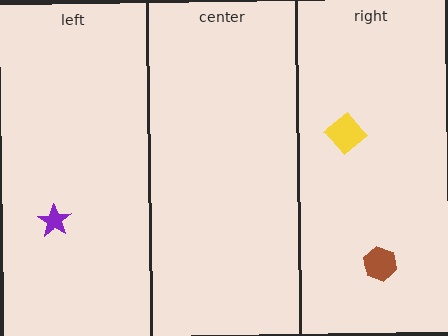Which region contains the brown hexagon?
The right region.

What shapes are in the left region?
The purple star.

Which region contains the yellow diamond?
The right region.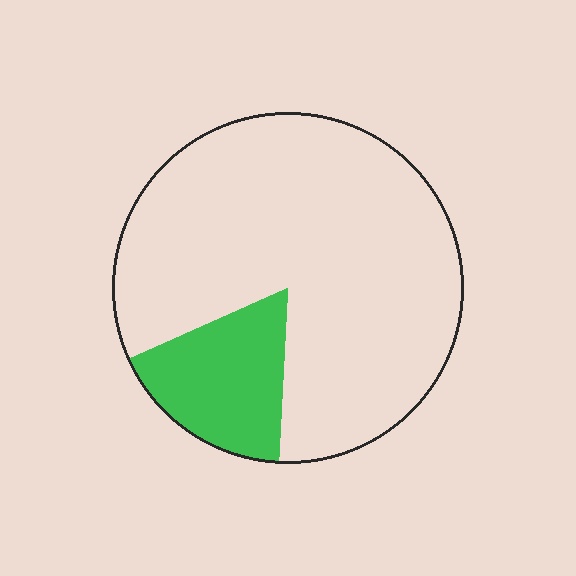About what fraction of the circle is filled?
About one sixth (1/6).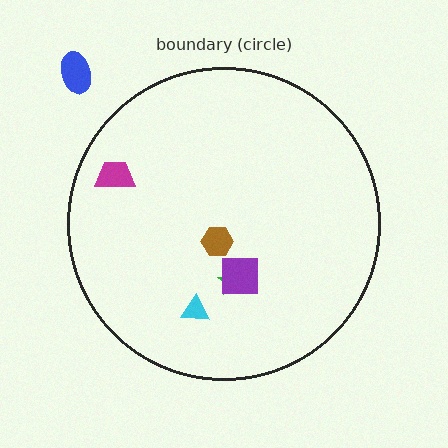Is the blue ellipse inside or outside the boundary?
Outside.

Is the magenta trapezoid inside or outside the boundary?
Inside.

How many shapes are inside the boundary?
5 inside, 1 outside.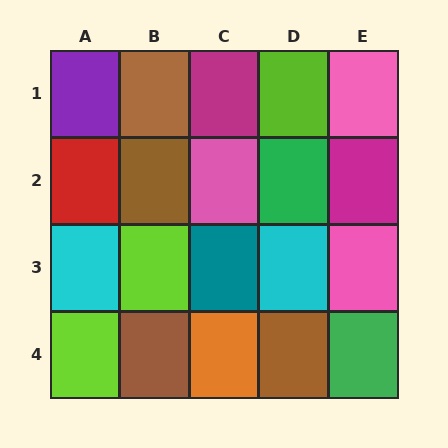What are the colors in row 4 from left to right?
Lime, brown, orange, brown, green.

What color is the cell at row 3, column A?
Cyan.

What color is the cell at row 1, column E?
Pink.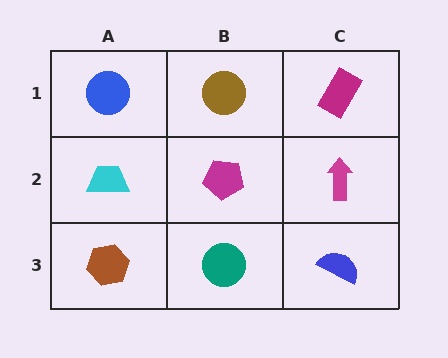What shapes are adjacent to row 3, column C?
A magenta arrow (row 2, column C), a teal circle (row 3, column B).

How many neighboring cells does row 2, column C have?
3.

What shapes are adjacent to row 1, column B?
A magenta pentagon (row 2, column B), a blue circle (row 1, column A), a magenta rectangle (row 1, column C).